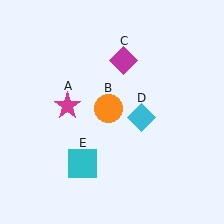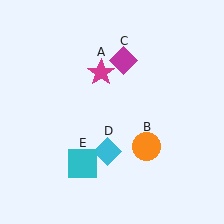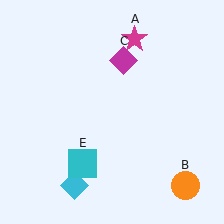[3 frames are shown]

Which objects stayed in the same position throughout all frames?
Magenta diamond (object C) and cyan square (object E) remained stationary.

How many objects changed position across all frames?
3 objects changed position: magenta star (object A), orange circle (object B), cyan diamond (object D).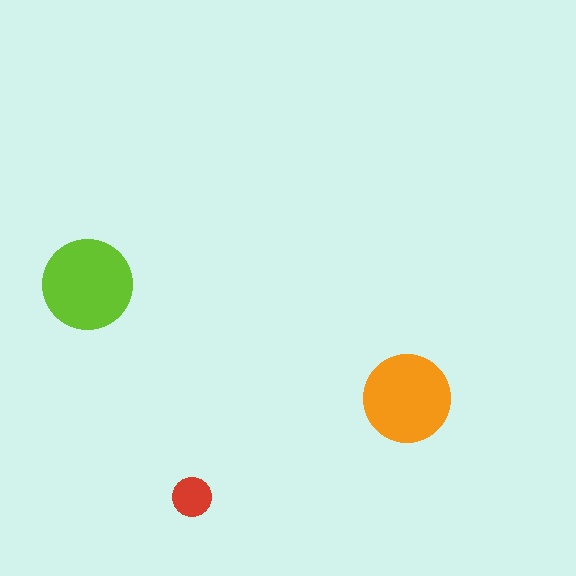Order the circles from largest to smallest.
the lime one, the orange one, the red one.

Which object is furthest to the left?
The lime circle is leftmost.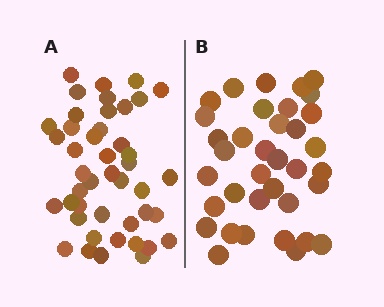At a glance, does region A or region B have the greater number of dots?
Region A (the left region) has more dots.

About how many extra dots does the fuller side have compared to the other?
Region A has roughly 8 or so more dots than region B.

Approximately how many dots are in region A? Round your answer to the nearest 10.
About 40 dots. (The exact count is 44, which rounds to 40.)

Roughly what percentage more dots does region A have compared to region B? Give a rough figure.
About 20% more.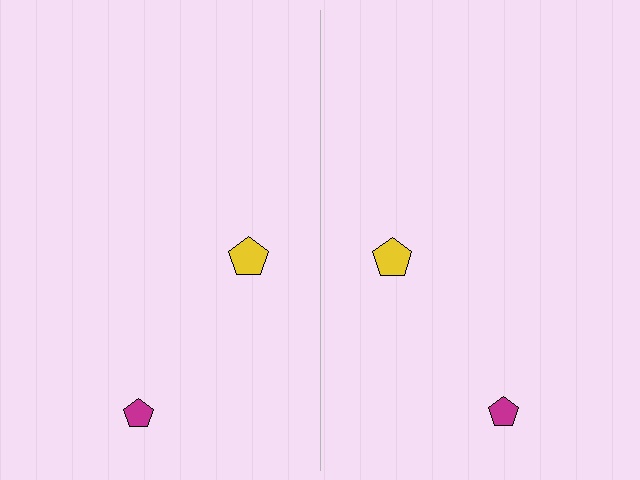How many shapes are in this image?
There are 4 shapes in this image.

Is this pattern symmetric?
Yes, this pattern has bilateral (reflection) symmetry.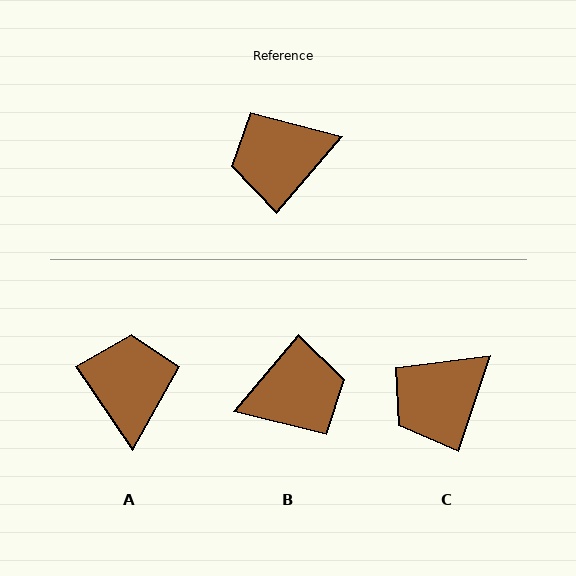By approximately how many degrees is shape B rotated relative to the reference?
Approximately 179 degrees clockwise.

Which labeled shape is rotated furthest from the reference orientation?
B, about 179 degrees away.